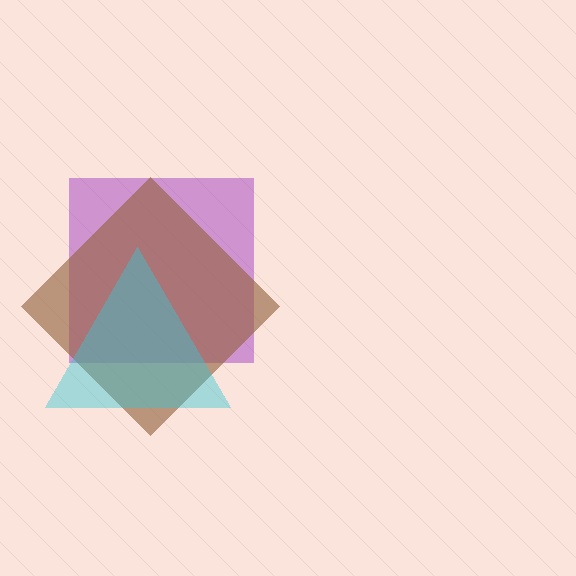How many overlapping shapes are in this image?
There are 3 overlapping shapes in the image.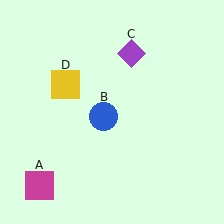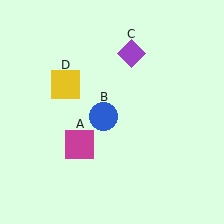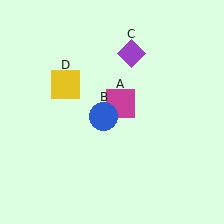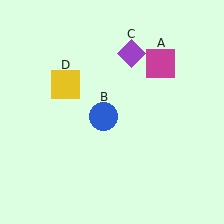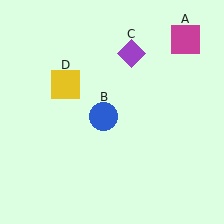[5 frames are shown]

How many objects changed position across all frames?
1 object changed position: magenta square (object A).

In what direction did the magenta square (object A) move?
The magenta square (object A) moved up and to the right.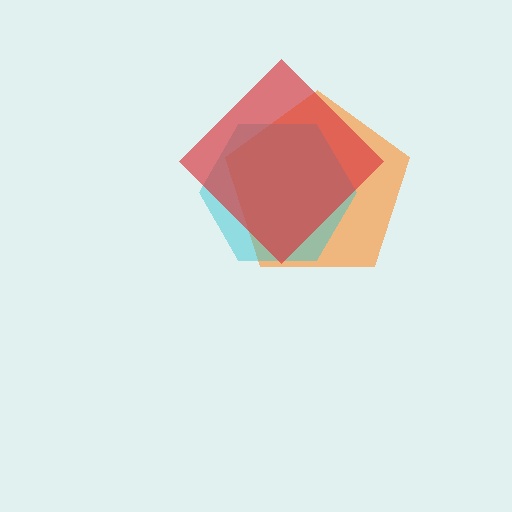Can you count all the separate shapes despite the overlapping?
Yes, there are 3 separate shapes.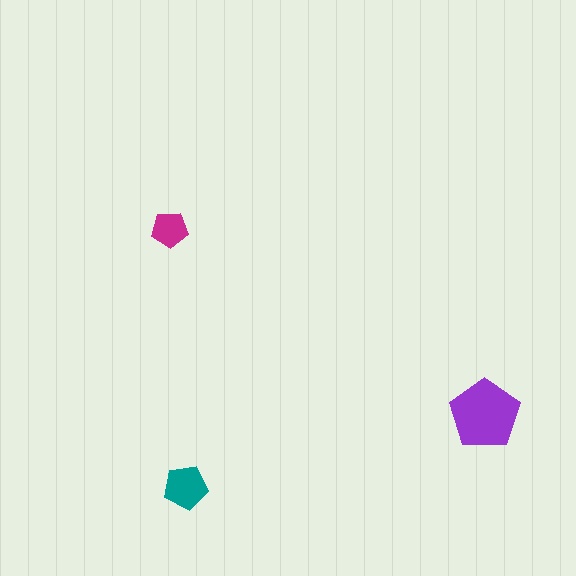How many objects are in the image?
There are 3 objects in the image.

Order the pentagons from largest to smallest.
the purple one, the teal one, the magenta one.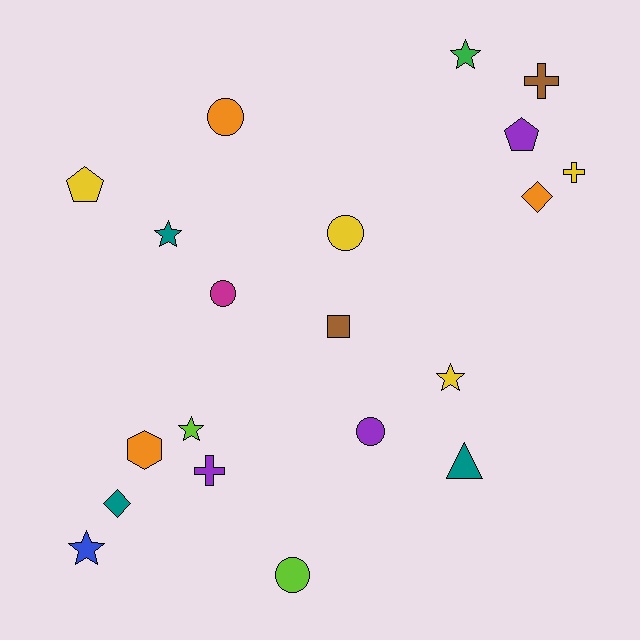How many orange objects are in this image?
There are 3 orange objects.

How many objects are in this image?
There are 20 objects.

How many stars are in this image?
There are 5 stars.